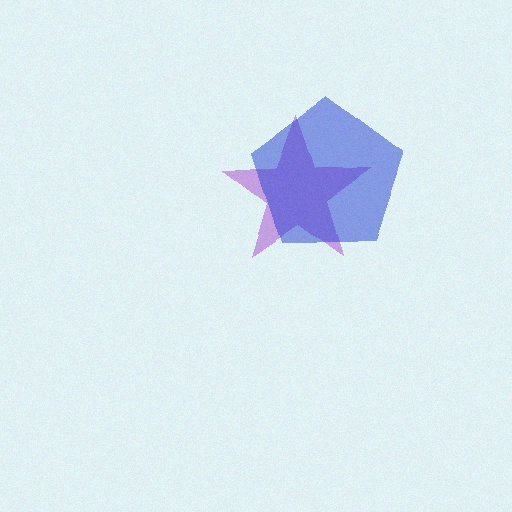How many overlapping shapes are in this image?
There are 2 overlapping shapes in the image.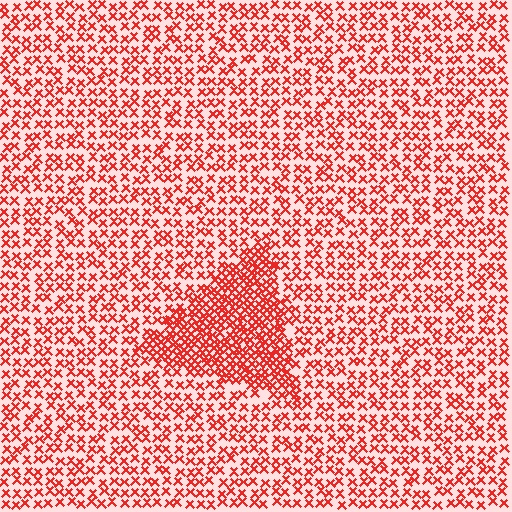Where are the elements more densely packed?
The elements are more densely packed inside the triangle boundary.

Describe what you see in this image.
The image contains small red elements arranged at two different densities. A triangle-shaped region is visible where the elements are more densely packed than the surrounding area.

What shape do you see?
I see a triangle.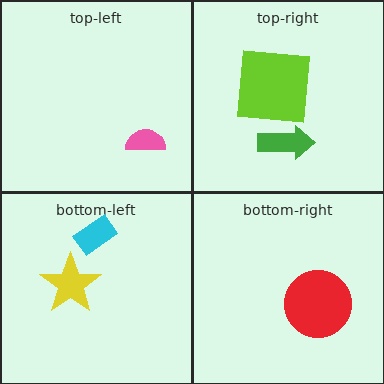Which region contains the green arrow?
The top-right region.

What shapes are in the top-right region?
The lime square, the green arrow.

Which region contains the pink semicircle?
The top-left region.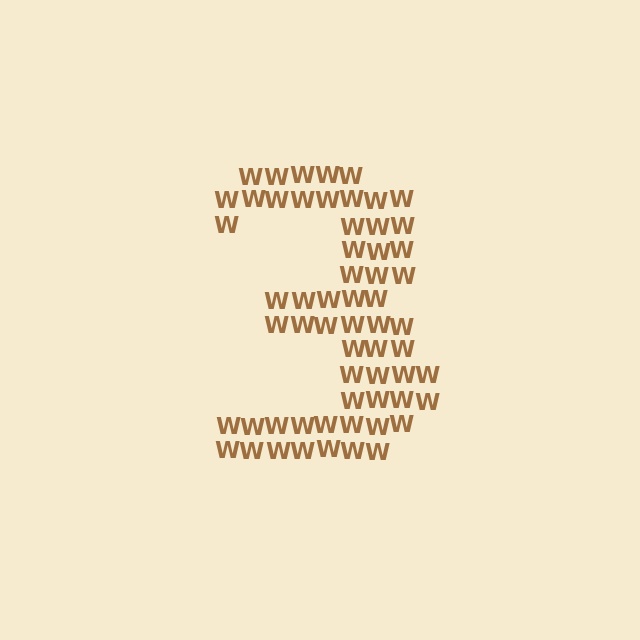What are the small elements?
The small elements are letter W's.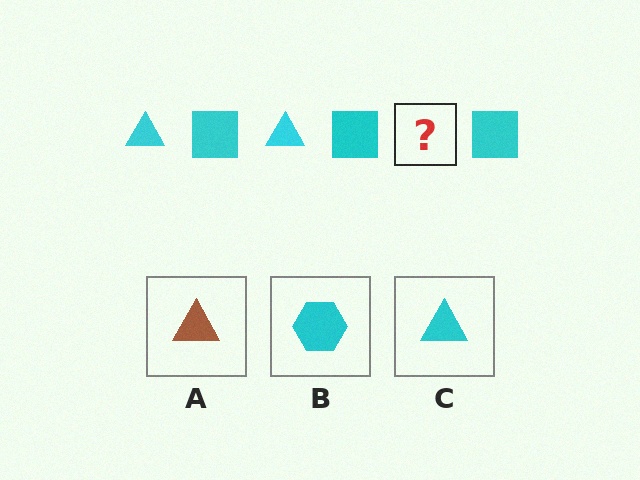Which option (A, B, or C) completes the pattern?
C.